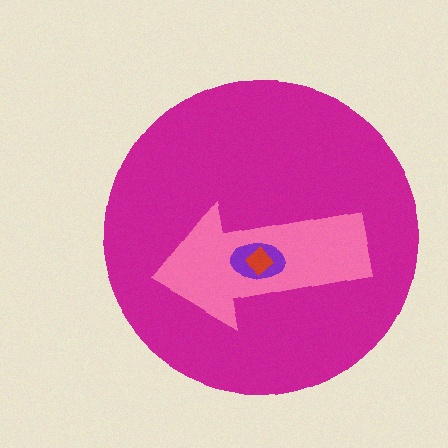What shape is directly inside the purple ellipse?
The red diamond.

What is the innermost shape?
The red diamond.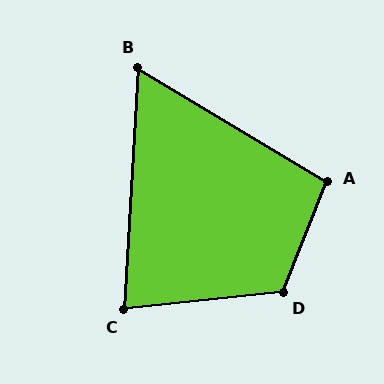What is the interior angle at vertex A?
Approximately 99 degrees (obtuse).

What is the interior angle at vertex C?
Approximately 81 degrees (acute).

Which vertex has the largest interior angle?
D, at approximately 117 degrees.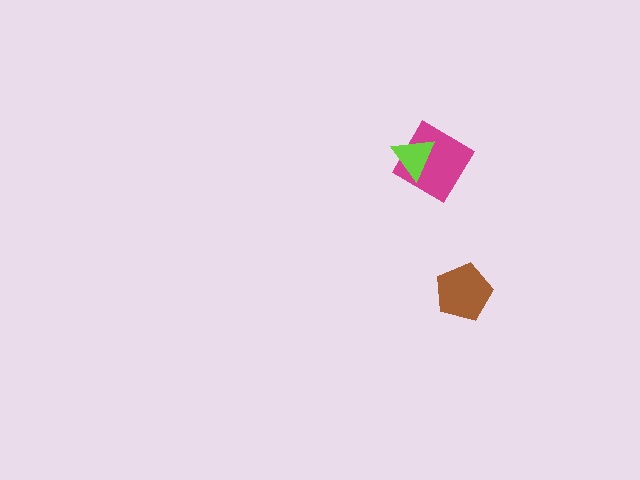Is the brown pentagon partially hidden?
No, no other shape covers it.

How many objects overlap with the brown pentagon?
0 objects overlap with the brown pentagon.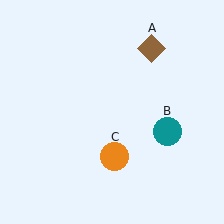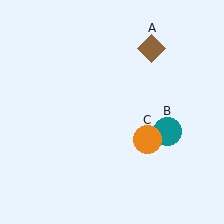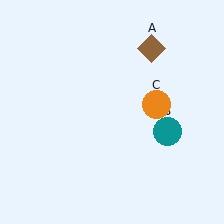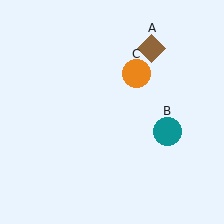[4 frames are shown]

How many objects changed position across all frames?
1 object changed position: orange circle (object C).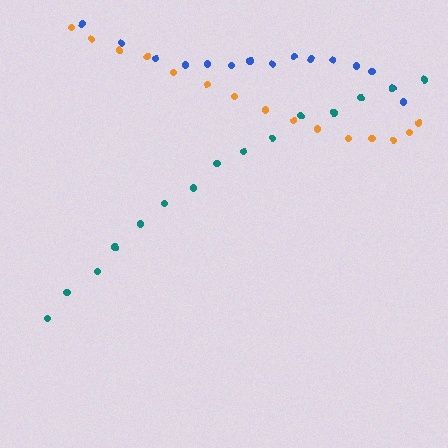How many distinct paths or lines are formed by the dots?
There are 3 distinct paths.